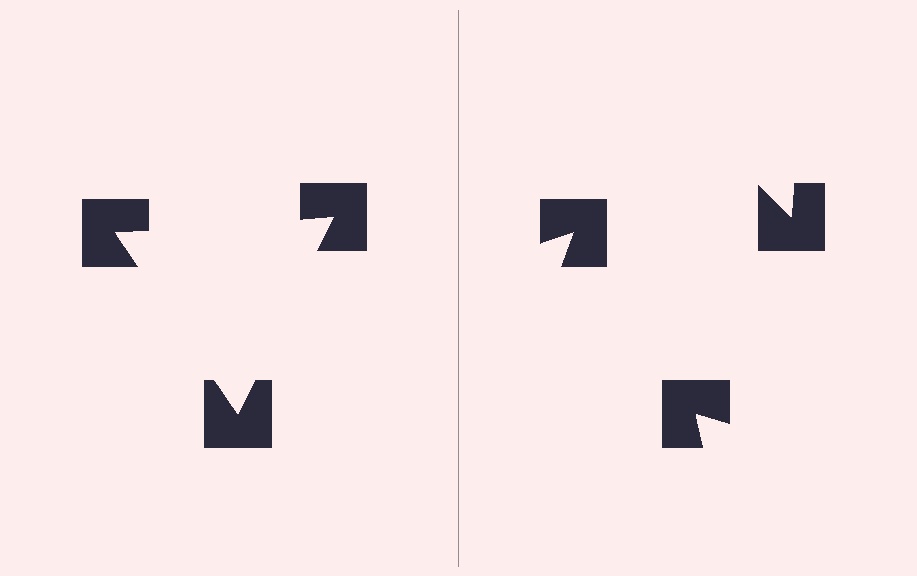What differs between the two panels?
The notched squares are positioned identically on both sides; only the wedge orientations differ. On the left they align to a triangle; on the right they are misaligned.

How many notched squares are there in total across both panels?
6 — 3 on each side.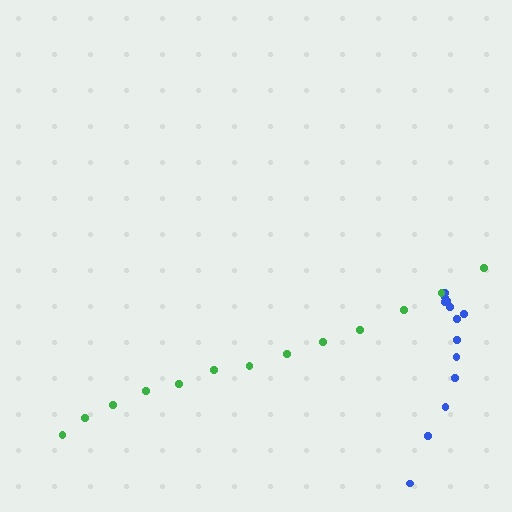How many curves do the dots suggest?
There are 2 distinct paths.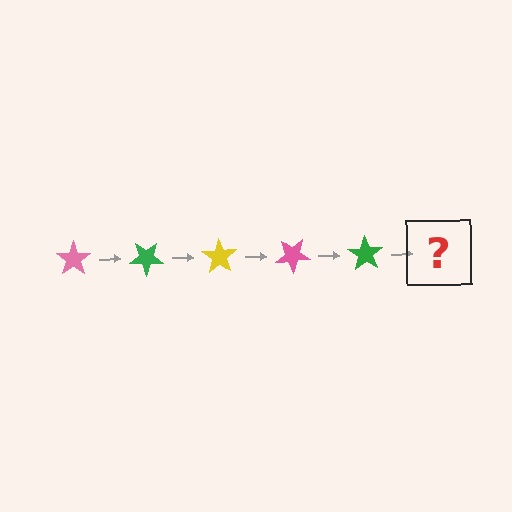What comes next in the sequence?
The next element should be a yellow star, rotated 175 degrees from the start.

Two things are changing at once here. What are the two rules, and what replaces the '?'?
The two rules are that it rotates 35 degrees each step and the color cycles through pink, green, and yellow. The '?' should be a yellow star, rotated 175 degrees from the start.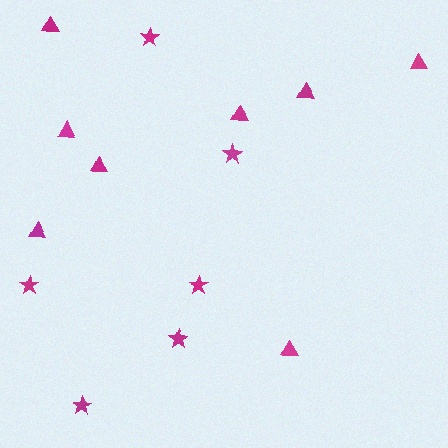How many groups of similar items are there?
There are 2 groups: one group of triangles (8) and one group of stars (6).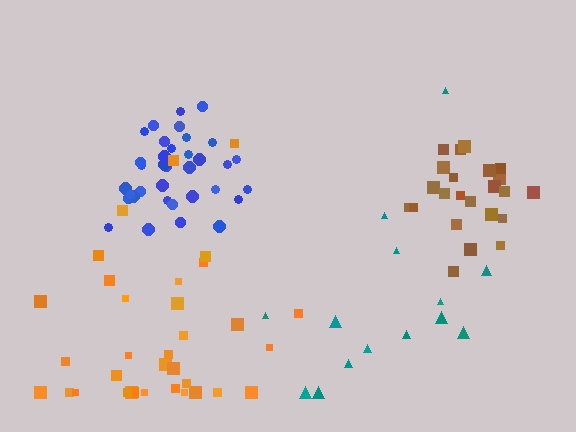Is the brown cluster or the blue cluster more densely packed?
Blue.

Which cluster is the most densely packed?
Blue.